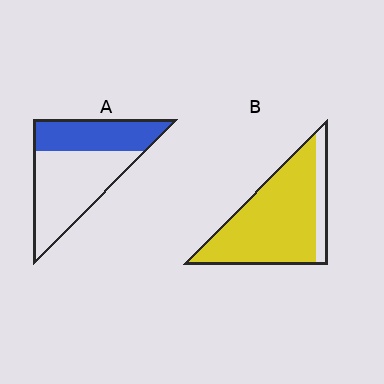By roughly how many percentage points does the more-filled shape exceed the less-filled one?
By roughly 45 percentage points (B over A).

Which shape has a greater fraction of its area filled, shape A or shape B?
Shape B.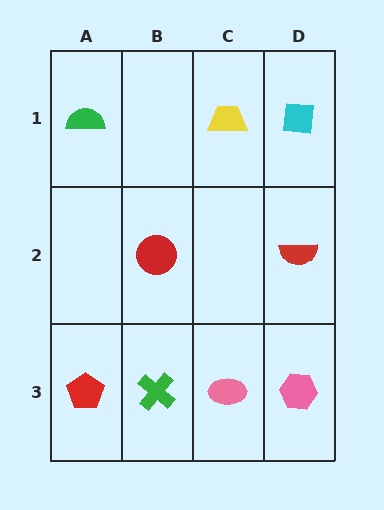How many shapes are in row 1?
3 shapes.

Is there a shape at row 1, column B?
No, that cell is empty.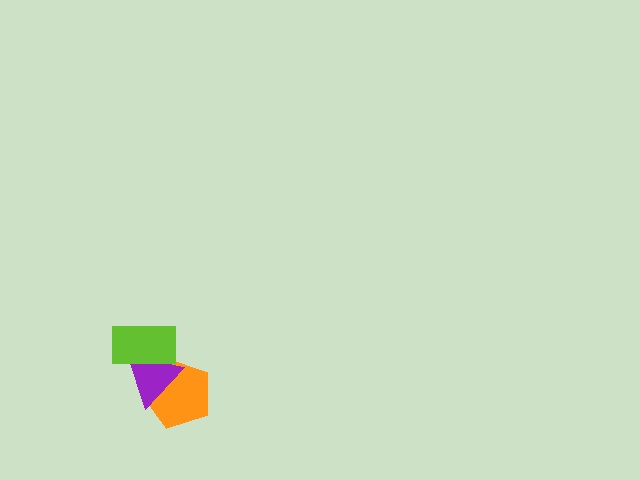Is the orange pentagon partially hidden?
Yes, it is partially covered by another shape.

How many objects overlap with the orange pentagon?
2 objects overlap with the orange pentagon.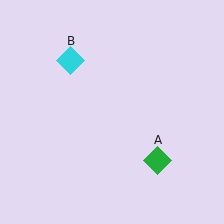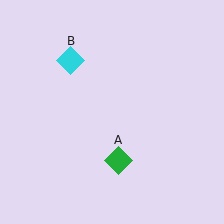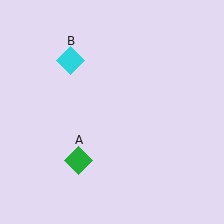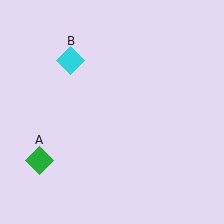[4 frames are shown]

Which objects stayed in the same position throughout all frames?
Cyan diamond (object B) remained stationary.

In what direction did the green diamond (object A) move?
The green diamond (object A) moved left.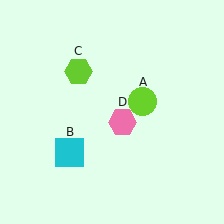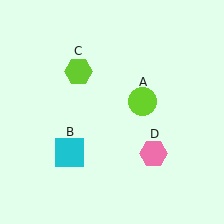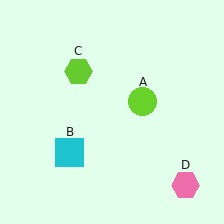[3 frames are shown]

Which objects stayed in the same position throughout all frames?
Lime circle (object A) and cyan square (object B) and lime hexagon (object C) remained stationary.